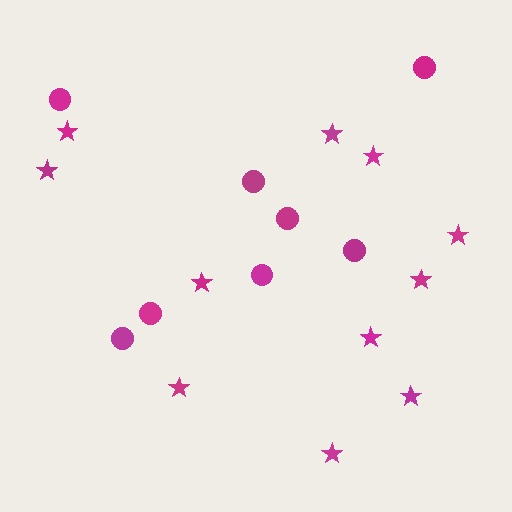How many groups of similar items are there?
There are 2 groups: one group of circles (8) and one group of stars (11).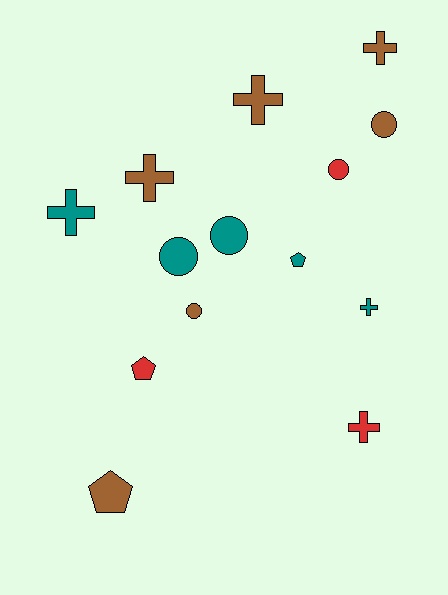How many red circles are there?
There is 1 red circle.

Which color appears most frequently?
Brown, with 6 objects.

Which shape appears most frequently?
Cross, with 6 objects.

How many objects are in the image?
There are 14 objects.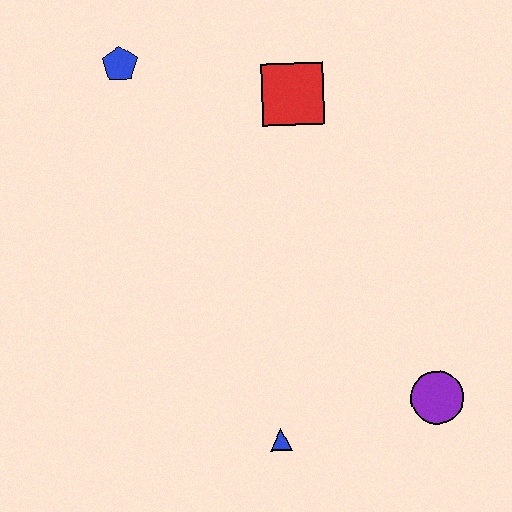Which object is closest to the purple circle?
The blue triangle is closest to the purple circle.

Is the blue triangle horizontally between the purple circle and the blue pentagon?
Yes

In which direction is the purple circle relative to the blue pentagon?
The purple circle is below the blue pentagon.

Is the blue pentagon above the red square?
Yes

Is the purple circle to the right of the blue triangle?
Yes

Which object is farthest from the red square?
The blue triangle is farthest from the red square.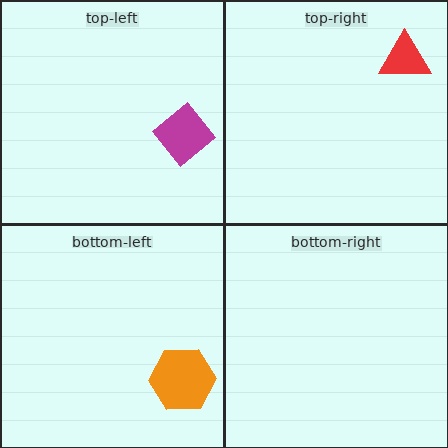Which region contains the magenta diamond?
The top-left region.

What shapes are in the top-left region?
The magenta diamond.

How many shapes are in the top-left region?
1.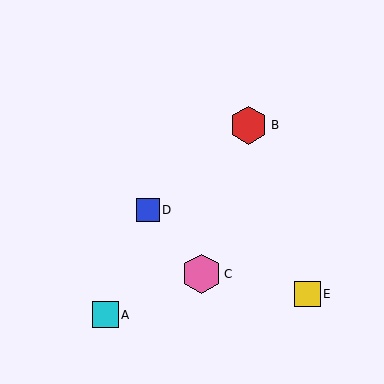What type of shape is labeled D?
Shape D is a blue square.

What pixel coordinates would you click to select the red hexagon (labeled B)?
Click at (249, 125) to select the red hexagon B.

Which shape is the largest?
The pink hexagon (labeled C) is the largest.